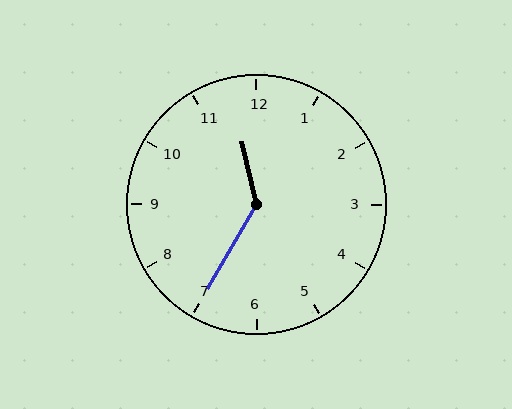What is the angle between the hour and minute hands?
Approximately 138 degrees.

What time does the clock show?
11:35.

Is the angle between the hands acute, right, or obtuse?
It is obtuse.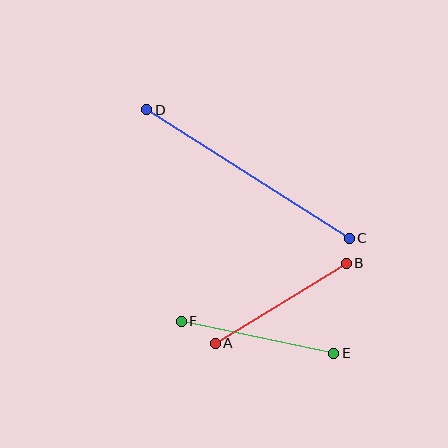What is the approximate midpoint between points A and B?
The midpoint is at approximately (281, 303) pixels.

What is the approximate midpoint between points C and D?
The midpoint is at approximately (248, 174) pixels.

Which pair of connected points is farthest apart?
Points C and D are farthest apart.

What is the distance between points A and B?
The distance is approximately 153 pixels.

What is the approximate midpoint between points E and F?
The midpoint is at approximately (258, 337) pixels.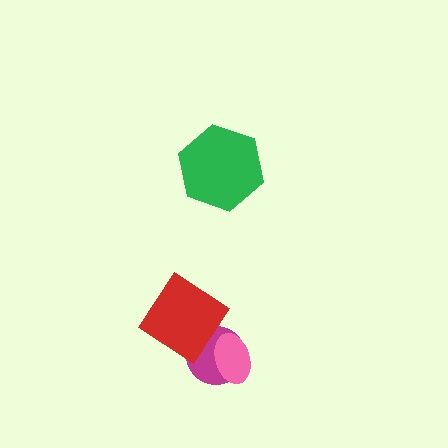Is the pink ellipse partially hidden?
Yes, it is partially covered by another shape.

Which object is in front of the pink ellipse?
The red diamond is in front of the pink ellipse.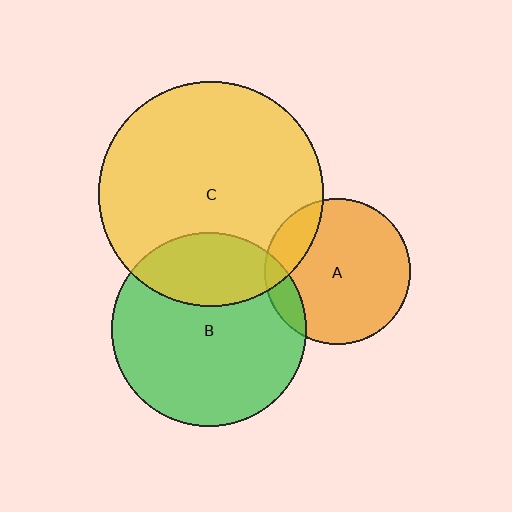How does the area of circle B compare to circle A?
Approximately 1.8 times.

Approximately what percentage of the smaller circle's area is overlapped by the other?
Approximately 10%.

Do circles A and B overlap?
Yes.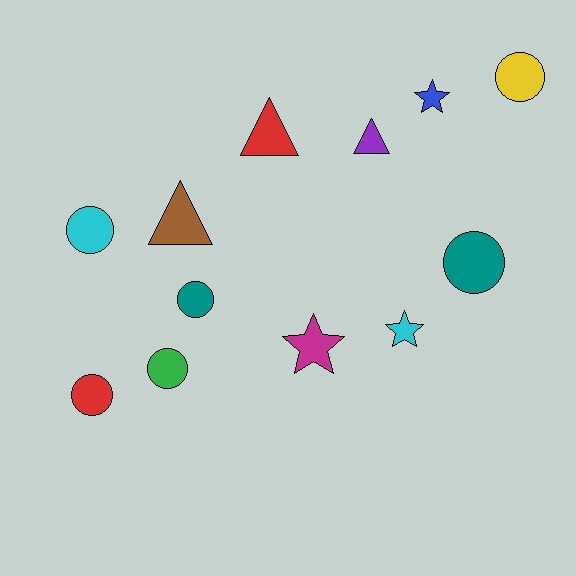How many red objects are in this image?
There are 2 red objects.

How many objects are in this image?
There are 12 objects.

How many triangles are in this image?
There are 3 triangles.